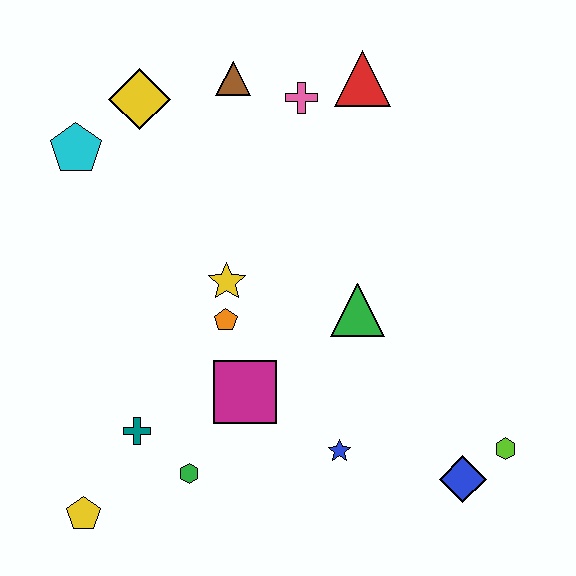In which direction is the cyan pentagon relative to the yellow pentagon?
The cyan pentagon is above the yellow pentagon.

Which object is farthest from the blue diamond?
The cyan pentagon is farthest from the blue diamond.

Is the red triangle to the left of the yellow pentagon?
No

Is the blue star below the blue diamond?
No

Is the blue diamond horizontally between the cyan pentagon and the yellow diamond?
No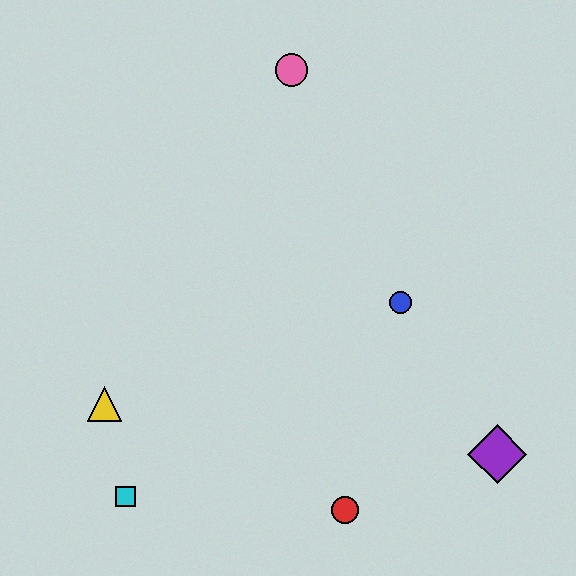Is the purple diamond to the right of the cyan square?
Yes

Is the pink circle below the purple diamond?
No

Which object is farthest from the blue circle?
The cyan square is farthest from the blue circle.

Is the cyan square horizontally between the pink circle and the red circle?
No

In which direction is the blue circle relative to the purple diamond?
The blue circle is above the purple diamond.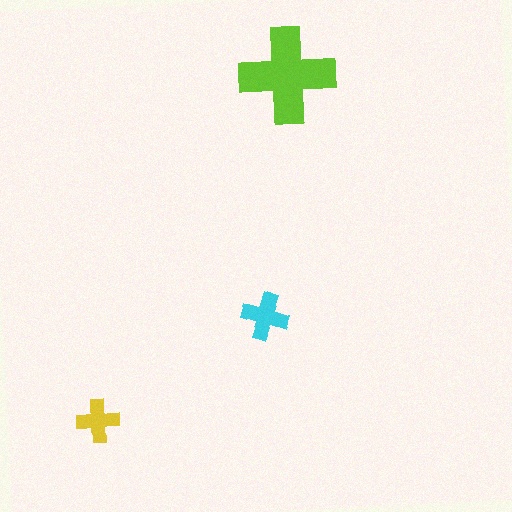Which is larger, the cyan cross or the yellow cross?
The cyan one.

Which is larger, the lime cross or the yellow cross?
The lime one.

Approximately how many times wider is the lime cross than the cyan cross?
About 2 times wider.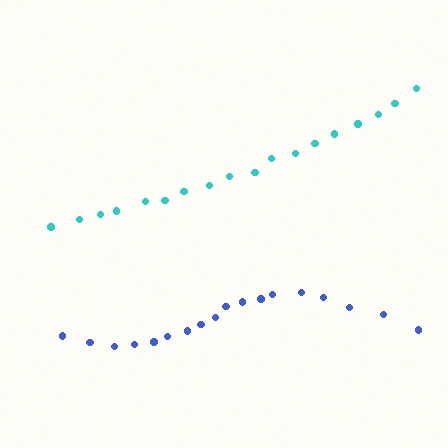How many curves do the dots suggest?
There are 2 distinct paths.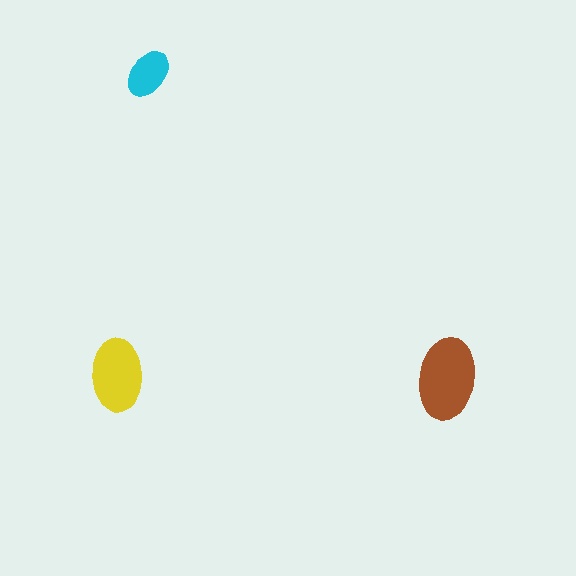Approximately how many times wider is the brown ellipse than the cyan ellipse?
About 1.5 times wider.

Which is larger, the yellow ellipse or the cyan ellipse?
The yellow one.